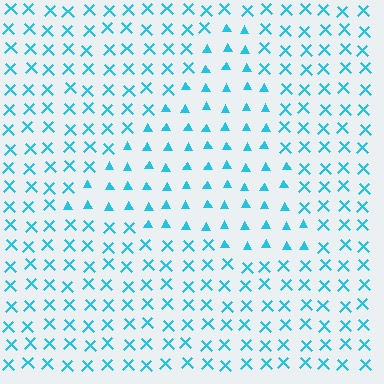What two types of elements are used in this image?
The image uses triangles inside the triangle region and X marks outside it.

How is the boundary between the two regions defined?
The boundary is defined by a change in element shape: triangles inside vs. X marks outside. All elements share the same color and spacing.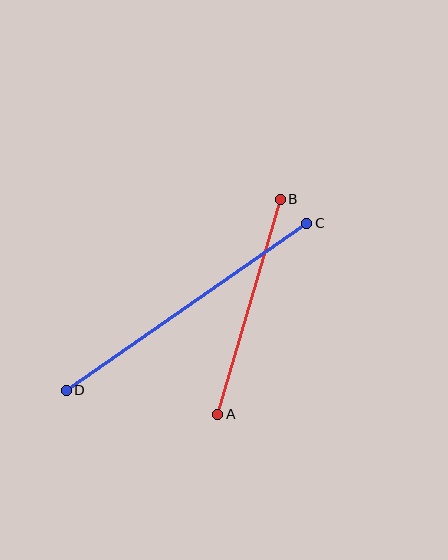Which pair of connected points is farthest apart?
Points C and D are farthest apart.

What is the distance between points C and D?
The distance is approximately 293 pixels.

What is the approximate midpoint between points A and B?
The midpoint is at approximately (249, 307) pixels.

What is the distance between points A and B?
The distance is approximately 224 pixels.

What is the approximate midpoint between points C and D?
The midpoint is at approximately (186, 307) pixels.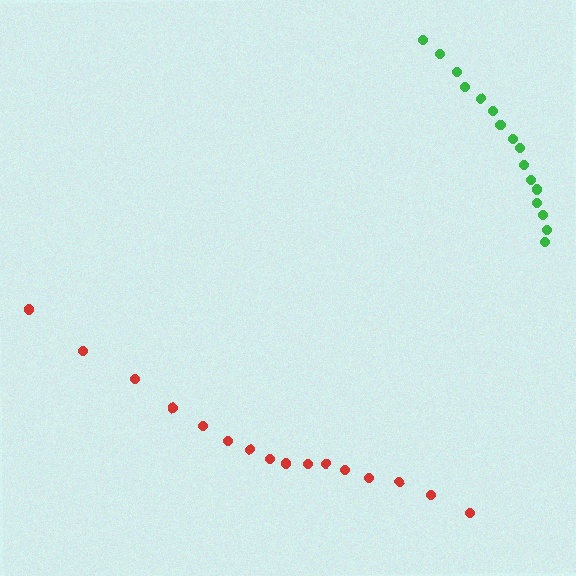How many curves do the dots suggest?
There are 2 distinct paths.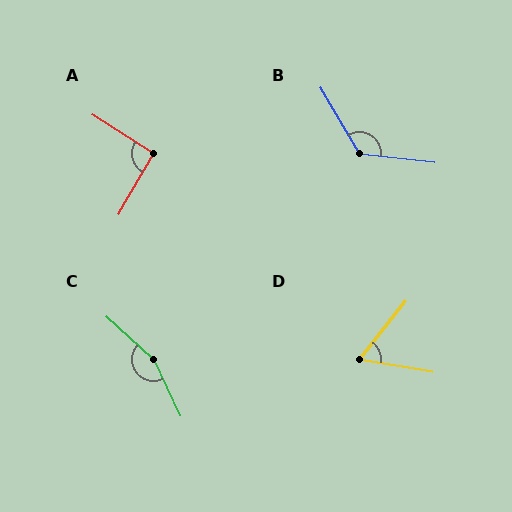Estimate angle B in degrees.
Approximately 127 degrees.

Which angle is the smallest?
D, at approximately 61 degrees.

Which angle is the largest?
C, at approximately 157 degrees.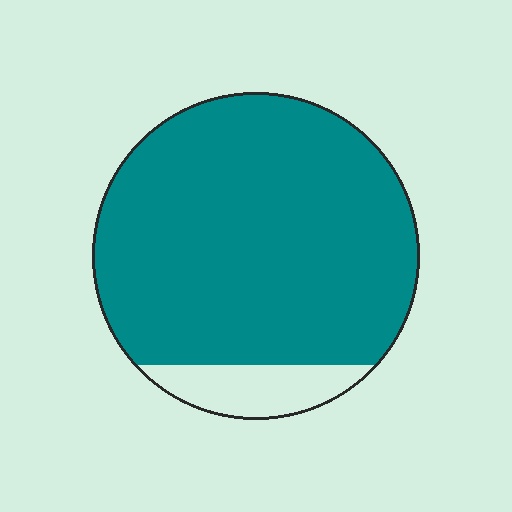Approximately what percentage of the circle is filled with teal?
Approximately 90%.